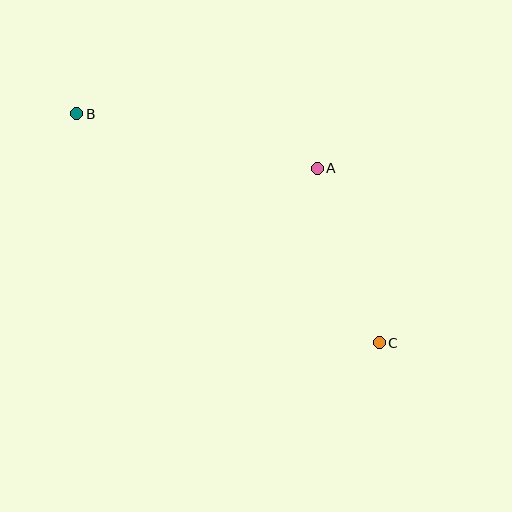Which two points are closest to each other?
Points A and C are closest to each other.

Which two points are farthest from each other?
Points B and C are farthest from each other.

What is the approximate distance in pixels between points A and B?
The distance between A and B is approximately 246 pixels.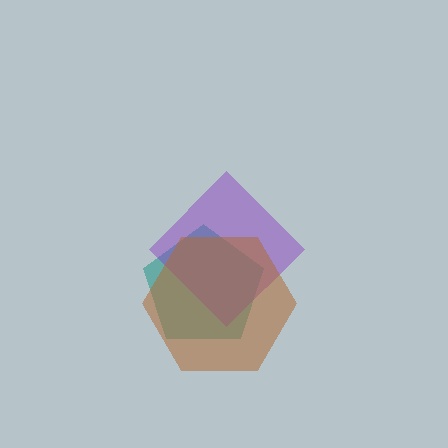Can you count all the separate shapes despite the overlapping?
Yes, there are 3 separate shapes.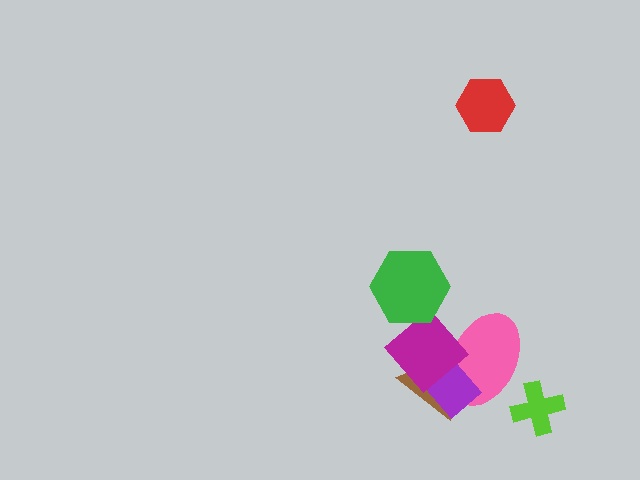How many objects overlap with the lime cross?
0 objects overlap with the lime cross.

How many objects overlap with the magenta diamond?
4 objects overlap with the magenta diamond.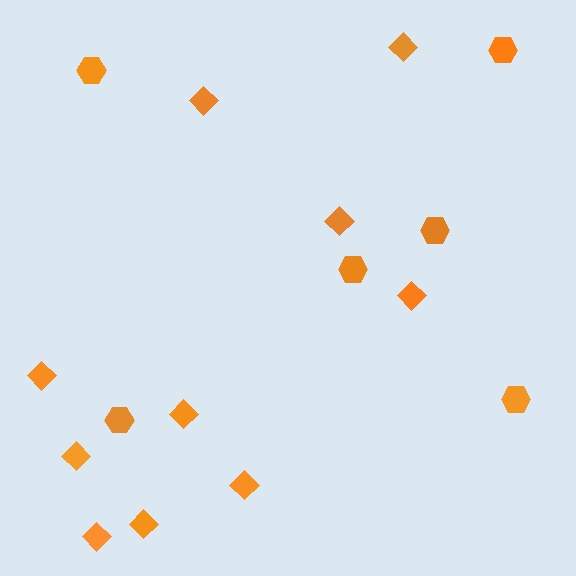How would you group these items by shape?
There are 2 groups: one group of hexagons (6) and one group of diamonds (10).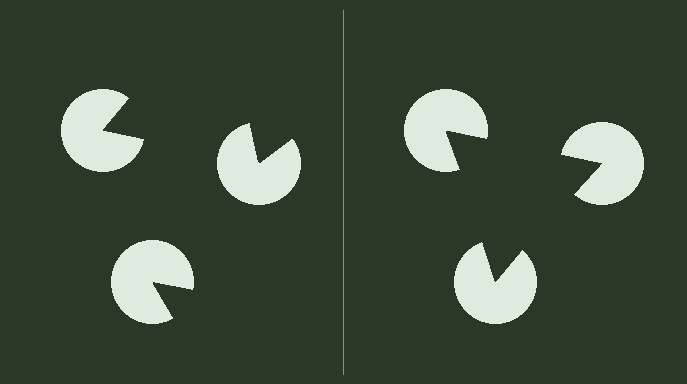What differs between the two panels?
The pac-man discs are positioned identically on both sides; only the wedge orientations differ. On the right they align to a triangle; on the left they are misaligned.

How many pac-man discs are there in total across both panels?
6 — 3 on each side.